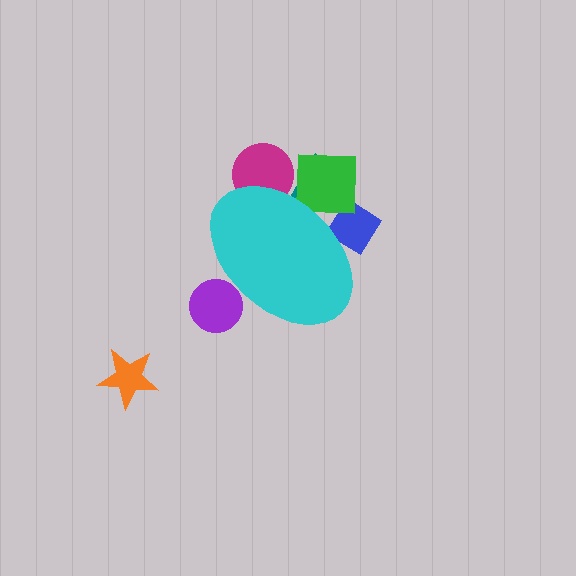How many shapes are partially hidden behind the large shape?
5 shapes are partially hidden.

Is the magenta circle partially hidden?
Yes, the magenta circle is partially hidden behind the cyan ellipse.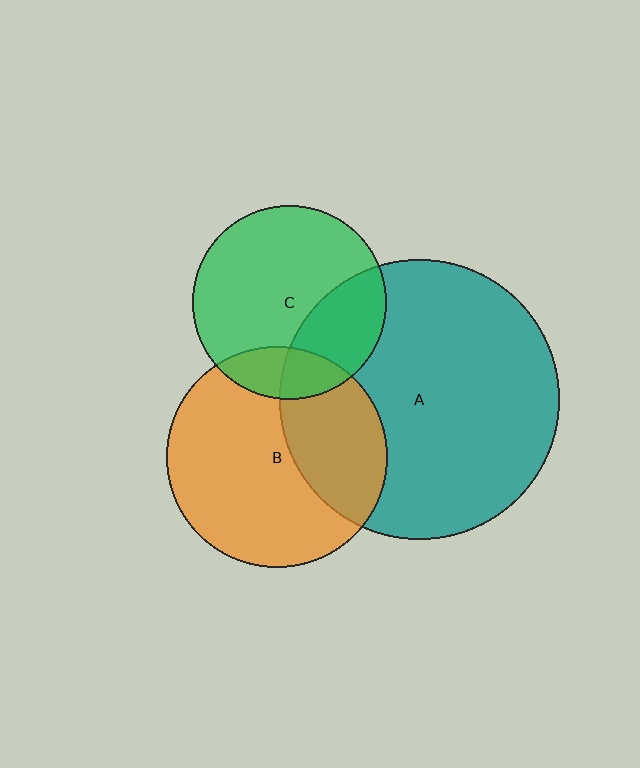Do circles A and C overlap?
Yes.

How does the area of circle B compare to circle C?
Approximately 1.3 times.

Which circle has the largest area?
Circle A (teal).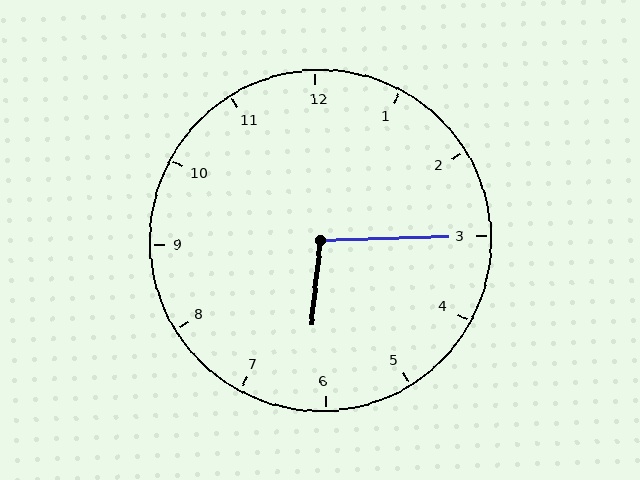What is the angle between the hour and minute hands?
Approximately 98 degrees.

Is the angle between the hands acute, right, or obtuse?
It is obtuse.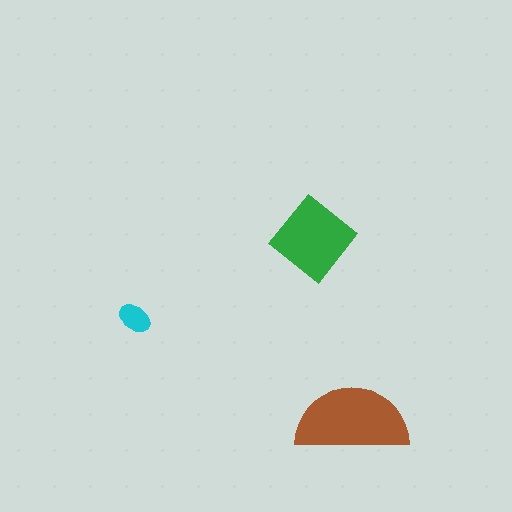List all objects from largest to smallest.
The brown semicircle, the green diamond, the cyan ellipse.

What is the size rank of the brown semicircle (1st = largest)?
1st.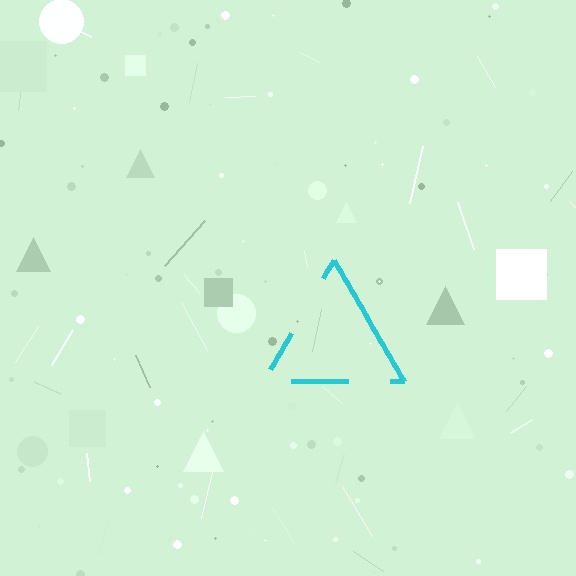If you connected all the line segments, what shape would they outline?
They would outline a triangle.